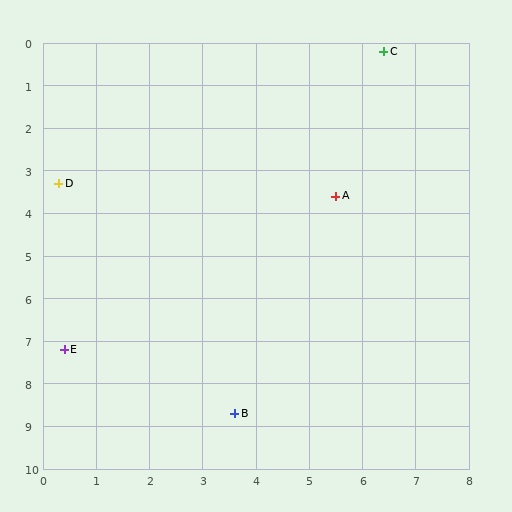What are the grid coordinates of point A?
Point A is at approximately (5.5, 3.6).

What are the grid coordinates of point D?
Point D is at approximately (0.3, 3.3).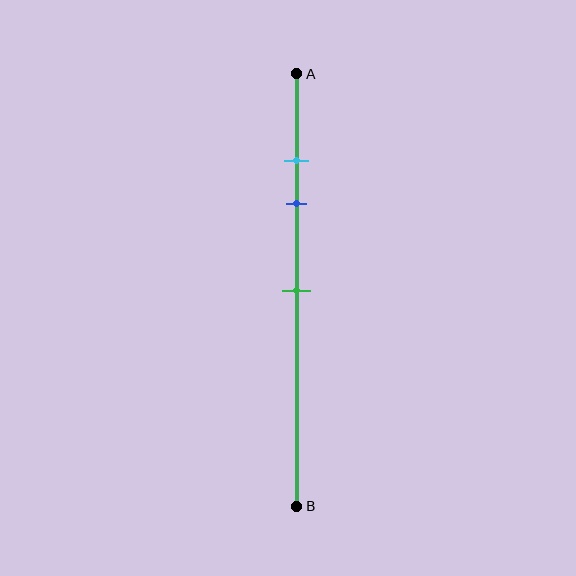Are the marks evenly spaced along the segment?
No, the marks are not evenly spaced.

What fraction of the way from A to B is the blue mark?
The blue mark is approximately 30% (0.3) of the way from A to B.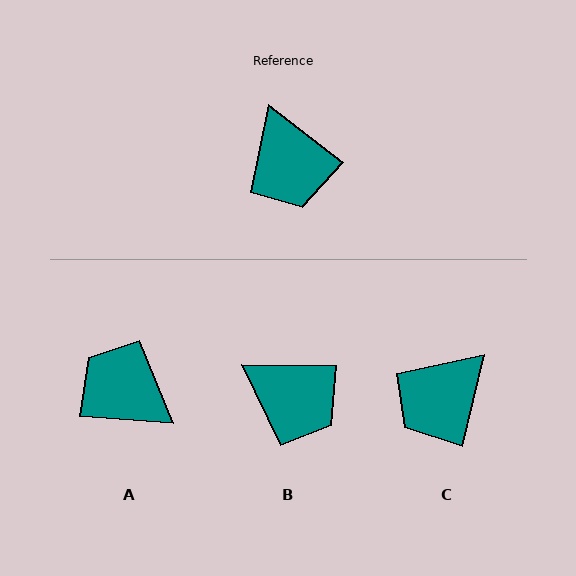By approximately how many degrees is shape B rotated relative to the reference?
Approximately 37 degrees counter-clockwise.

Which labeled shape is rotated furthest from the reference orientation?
A, about 146 degrees away.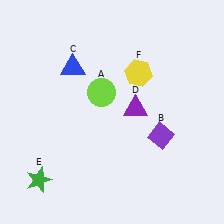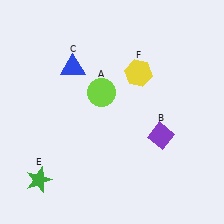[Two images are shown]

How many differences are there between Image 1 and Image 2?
There is 1 difference between the two images.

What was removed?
The purple triangle (D) was removed in Image 2.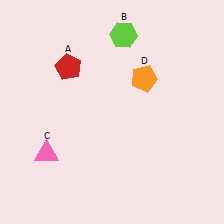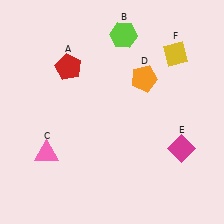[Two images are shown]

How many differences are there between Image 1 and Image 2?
There are 2 differences between the two images.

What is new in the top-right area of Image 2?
A yellow diamond (F) was added in the top-right area of Image 2.